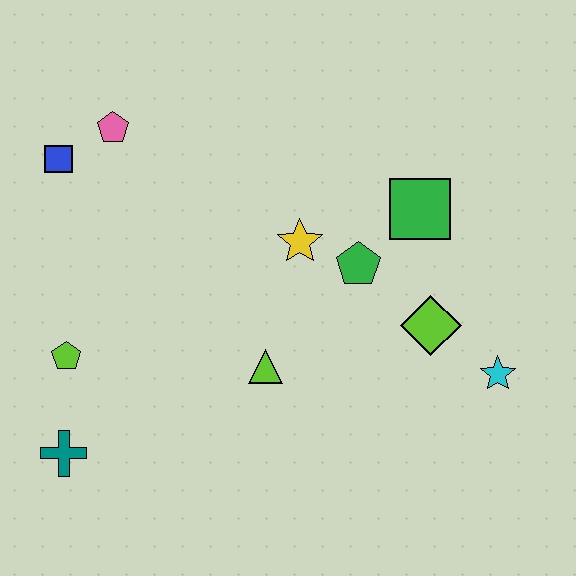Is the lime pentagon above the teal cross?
Yes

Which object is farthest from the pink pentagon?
The cyan star is farthest from the pink pentagon.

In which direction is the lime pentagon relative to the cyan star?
The lime pentagon is to the left of the cyan star.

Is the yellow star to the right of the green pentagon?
No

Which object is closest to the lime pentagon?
The teal cross is closest to the lime pentagon.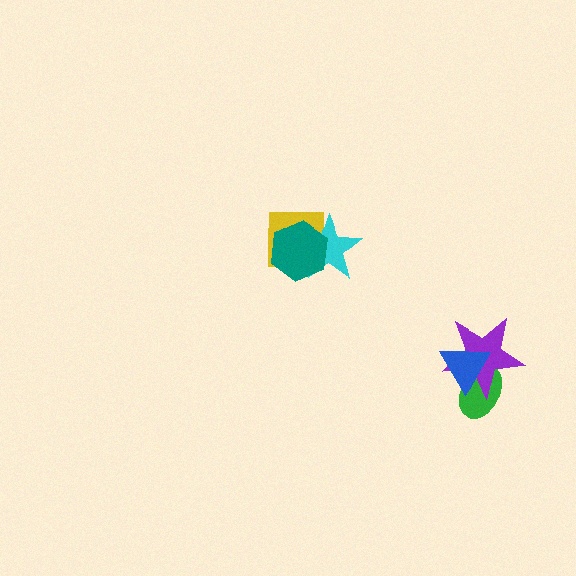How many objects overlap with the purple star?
2 objects overlap with the purple star.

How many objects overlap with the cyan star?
2 objects overlap with the cyan star.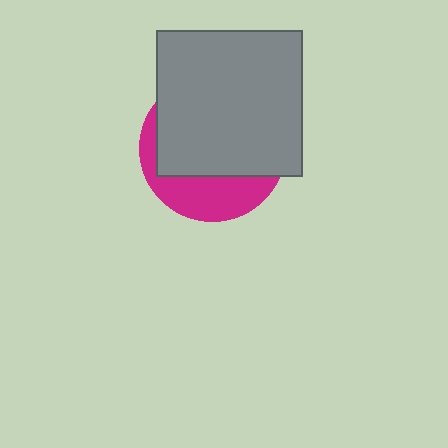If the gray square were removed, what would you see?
You would see the complete magenta circle.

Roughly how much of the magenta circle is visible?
A small part of it is visible (roughly 31%).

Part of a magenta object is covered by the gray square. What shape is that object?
It is a circle.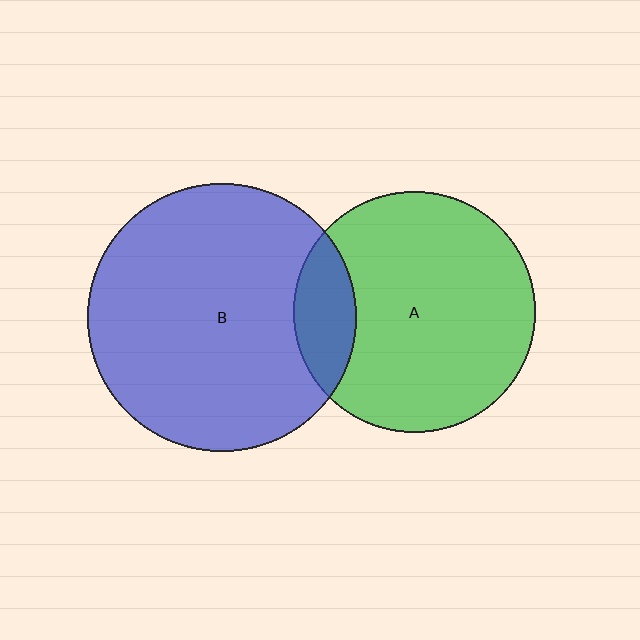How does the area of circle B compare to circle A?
Approximately 1.2 times.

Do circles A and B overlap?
Yes.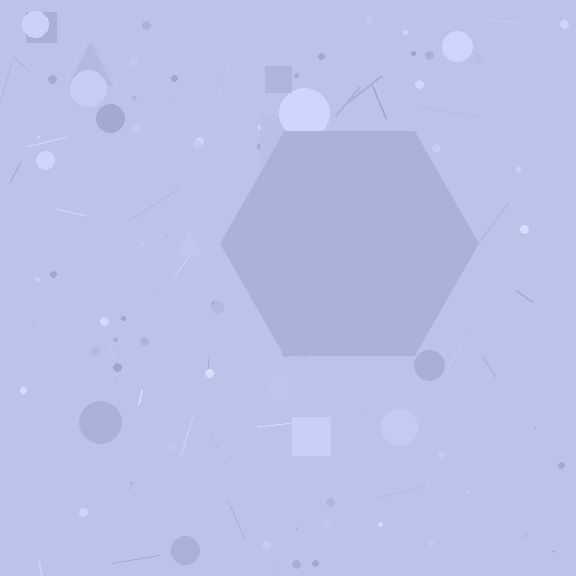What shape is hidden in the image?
A hexagon is hidden in the image.